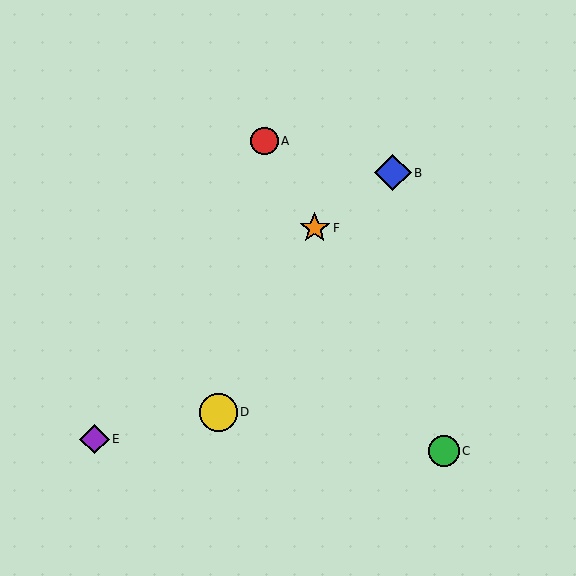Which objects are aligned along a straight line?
Objects A, C, F are aligned along a straight line.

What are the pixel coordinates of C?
Object C is at (444, 451).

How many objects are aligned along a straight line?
3 objects (A, C, F) are aligned along a straight line.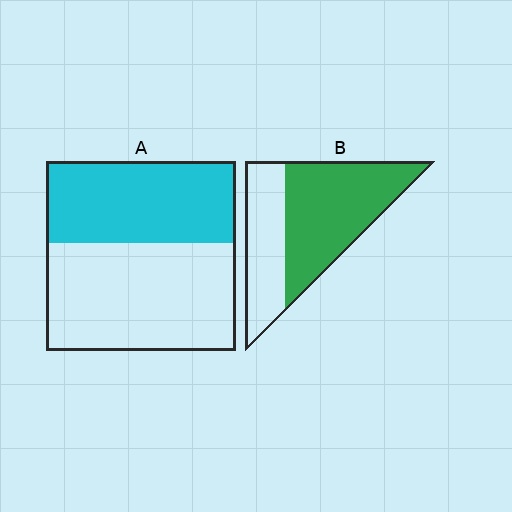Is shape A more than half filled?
No.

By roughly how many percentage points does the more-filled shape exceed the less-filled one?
By roughly 20 percentage points (B over A).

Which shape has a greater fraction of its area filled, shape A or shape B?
Shape B.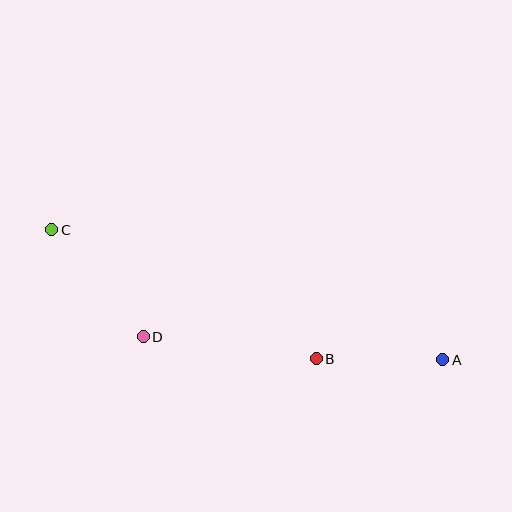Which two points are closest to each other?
Points A and B are closest to each other.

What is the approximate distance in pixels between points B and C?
The distance between B and C is approximately 294 pixels.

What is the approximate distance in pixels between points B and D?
The distance between B and D is approximately 174 pixels.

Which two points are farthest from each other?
Points A and C are farthest from each other.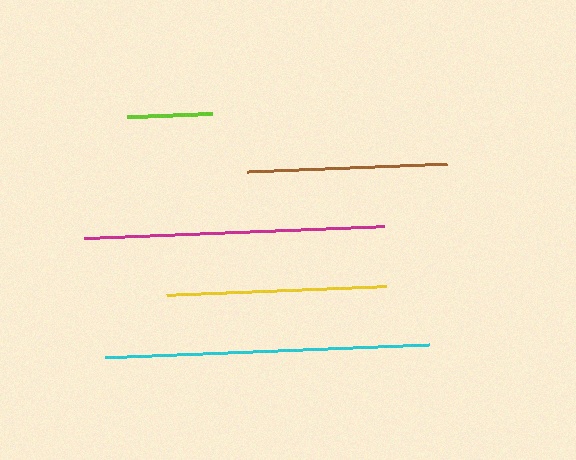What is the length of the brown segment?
The brown segment is approximately 200 pixels long.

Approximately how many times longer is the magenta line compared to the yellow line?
The magenta line is approximately 1.4 times the length of the yellow line.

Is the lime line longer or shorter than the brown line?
The brown line is longer than the lime line.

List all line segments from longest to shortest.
From longest to shortest: cyan, magenta, yellow, brown, lime.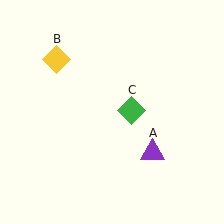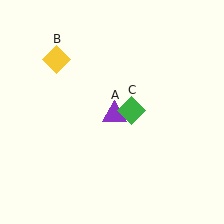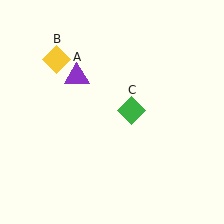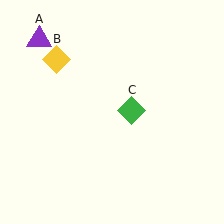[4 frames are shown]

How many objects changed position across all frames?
1 object changed position: purple triangle (object A).